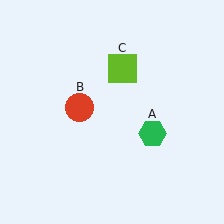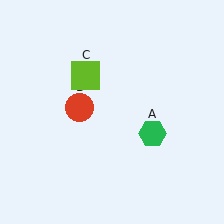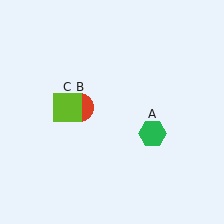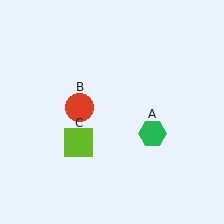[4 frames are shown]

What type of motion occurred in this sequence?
The lime square (object C) rotated counterclockwise around the center of the scene.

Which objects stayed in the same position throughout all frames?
Green hexagon (object A) and red circle (object B) remained stationary.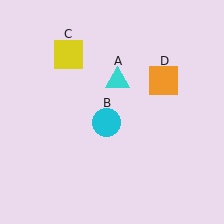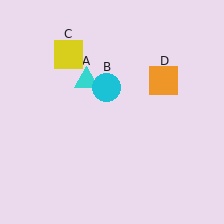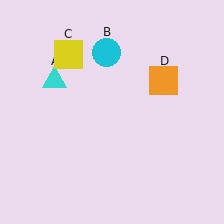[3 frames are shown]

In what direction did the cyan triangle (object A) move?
The cyan triangle (object A) moved left.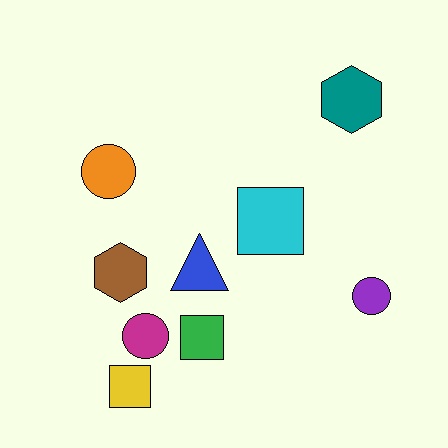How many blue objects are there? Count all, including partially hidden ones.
There is 1 blue object.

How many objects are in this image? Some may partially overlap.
There are 9 objects.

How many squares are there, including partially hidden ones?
There are 3 squares.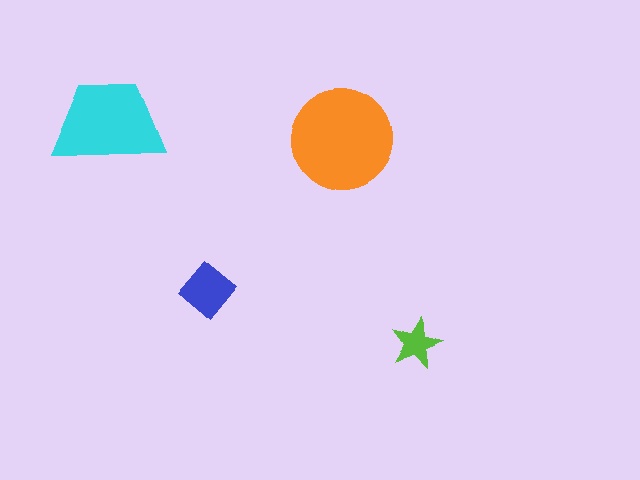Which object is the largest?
The orange circle.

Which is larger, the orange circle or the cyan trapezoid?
The orange circle.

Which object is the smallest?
The lime star.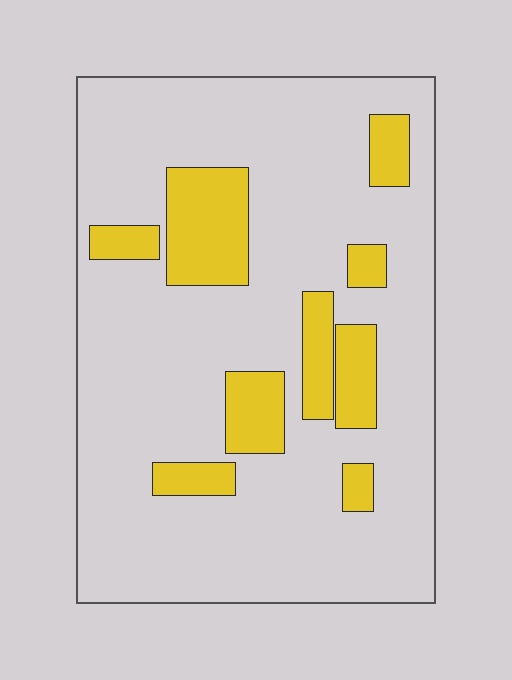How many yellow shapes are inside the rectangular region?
9.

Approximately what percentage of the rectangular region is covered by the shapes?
Approximately 20%.